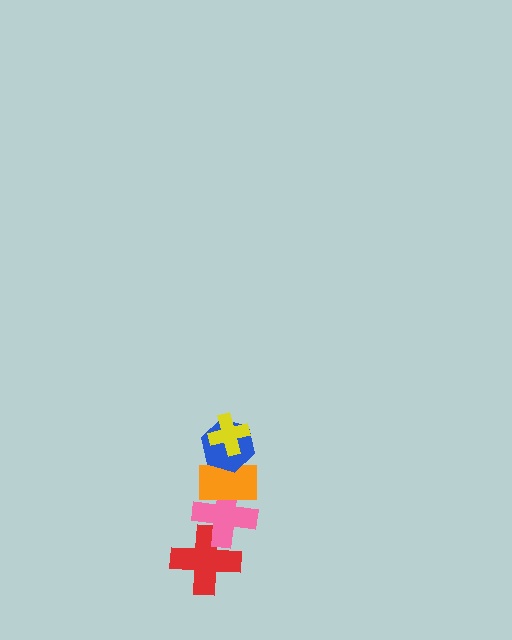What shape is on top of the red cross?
The pink cross is on top of the red cross.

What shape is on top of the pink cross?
The orange rectangle is on top of the pink cross.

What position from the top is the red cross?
The red cross is 5th from the top.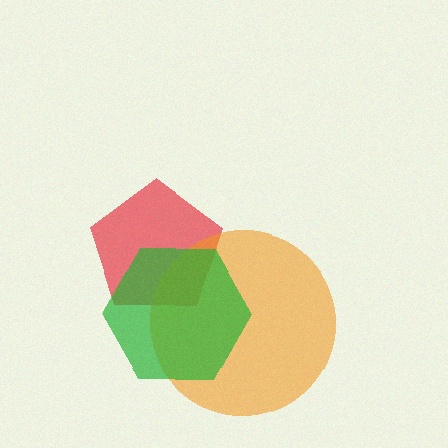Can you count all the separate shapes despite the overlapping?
Yes, there are 3 separate shapes.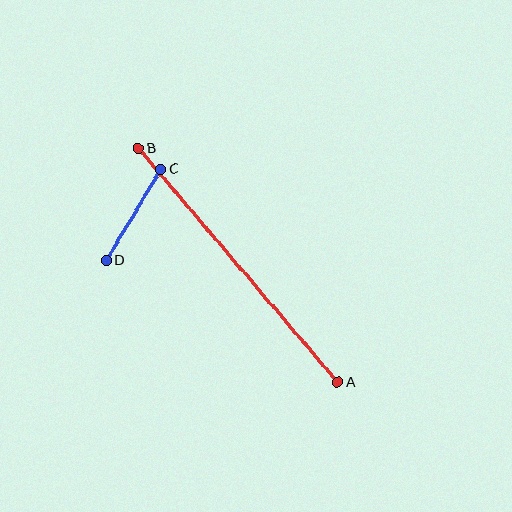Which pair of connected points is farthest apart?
Points A and B are farthest apart.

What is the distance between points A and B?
The distance is approximately 307 pixels.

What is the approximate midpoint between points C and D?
The midpoint is at approximately (134, 215) pixels.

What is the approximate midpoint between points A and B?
The midpoint is at approximately (238, 265) pixels.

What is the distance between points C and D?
The distance is approximately 106 pixels.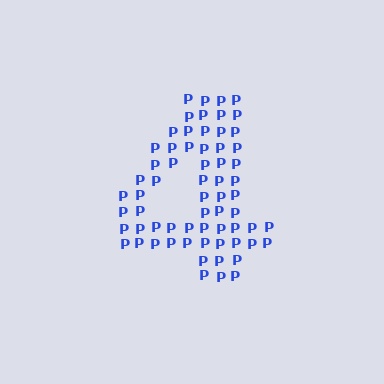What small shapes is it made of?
It is made of small letter P's.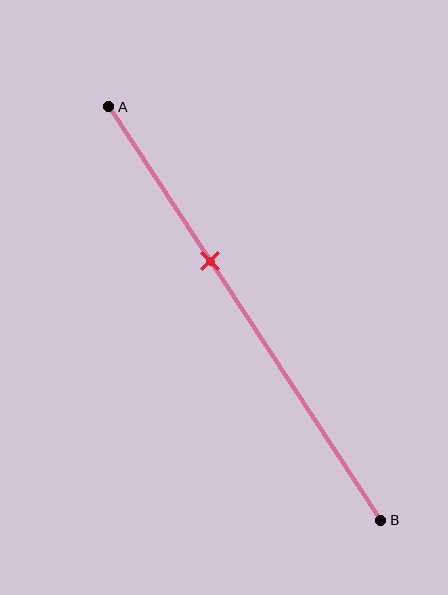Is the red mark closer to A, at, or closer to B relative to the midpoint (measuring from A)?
The red mark is closer to point A than the midpoint of segment AB.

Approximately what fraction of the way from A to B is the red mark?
The red mark is approximately 35% of the way from A to B.